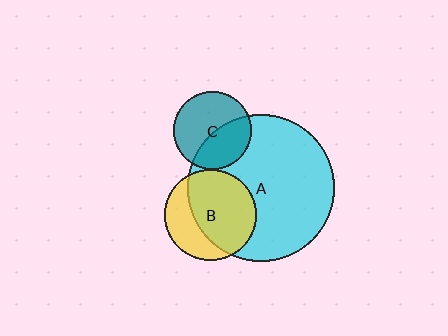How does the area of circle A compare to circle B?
Approximately 2.6 times.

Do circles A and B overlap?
Yes.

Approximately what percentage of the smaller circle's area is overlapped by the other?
Approximately 65%.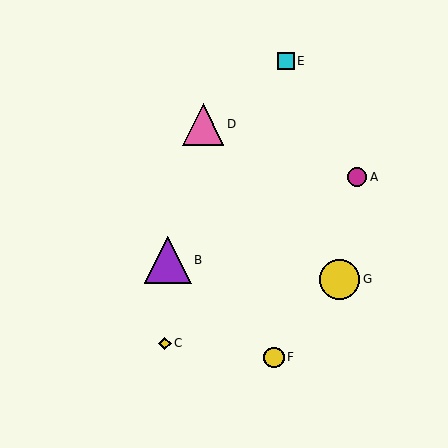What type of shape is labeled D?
Shape D is a pink triangle.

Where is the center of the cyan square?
The center of the cyan square is at (286, 61).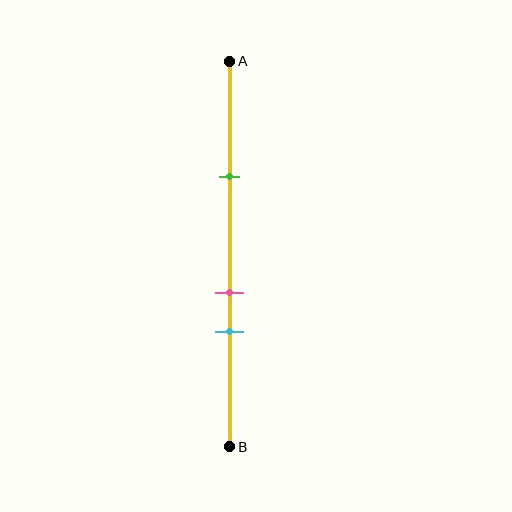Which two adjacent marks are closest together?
The pink and cyan marks are the closest adjacent pair.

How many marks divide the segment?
There are 3 marks dividing the segment.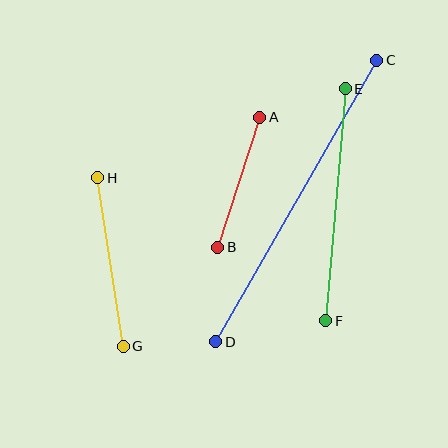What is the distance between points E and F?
The distance is approximately 233 pixels.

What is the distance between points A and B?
The distance is approximately 136 pixels.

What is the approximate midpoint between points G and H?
The midpoint is at approximately (110, 262) pixels.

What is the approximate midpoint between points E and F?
The midpoint is at approximately (335, 205) pixels.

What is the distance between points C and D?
The distance is approximately 324 pixels.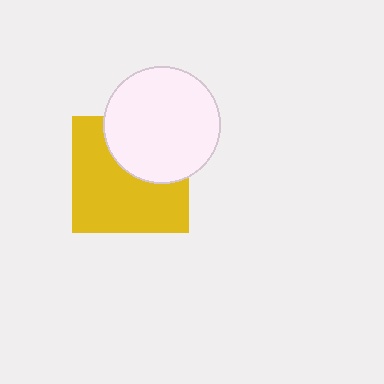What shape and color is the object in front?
The object in front is a white circle.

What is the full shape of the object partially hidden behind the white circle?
The partially hidden object is a yellow square.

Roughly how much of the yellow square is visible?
About half of it is visible (roughly 63%).